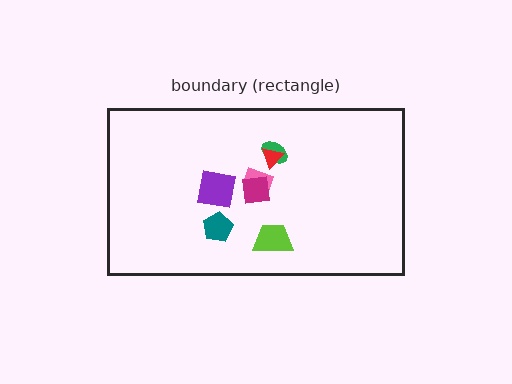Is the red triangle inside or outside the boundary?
Inside.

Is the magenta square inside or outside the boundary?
Inside.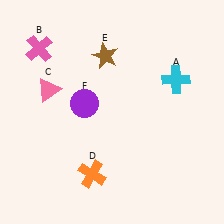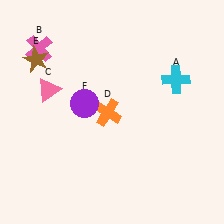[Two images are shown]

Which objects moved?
The objects that moved are: the orange cross (D), the brown star (E).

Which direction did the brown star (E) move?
The brown star (E) moved left.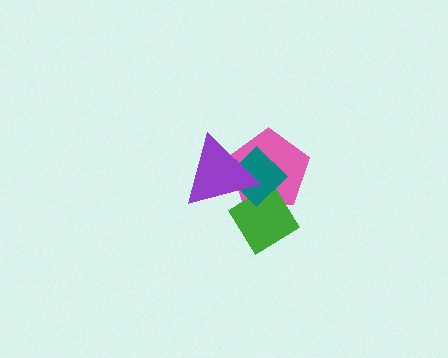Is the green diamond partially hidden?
Yes, it is partially covered by another shape.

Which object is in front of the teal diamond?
The purple triangle is in front of the teal diamond.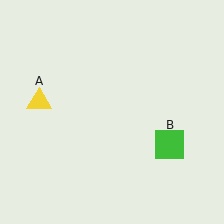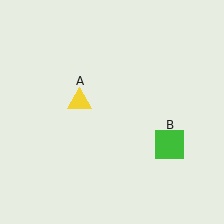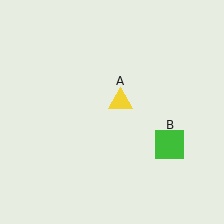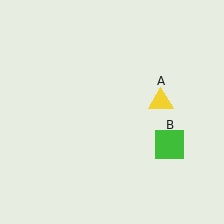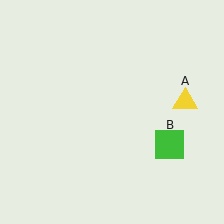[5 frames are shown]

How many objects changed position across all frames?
1 object changed position: yellow triangle (object A).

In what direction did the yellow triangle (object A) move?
The yellow triangle (object A) moved right.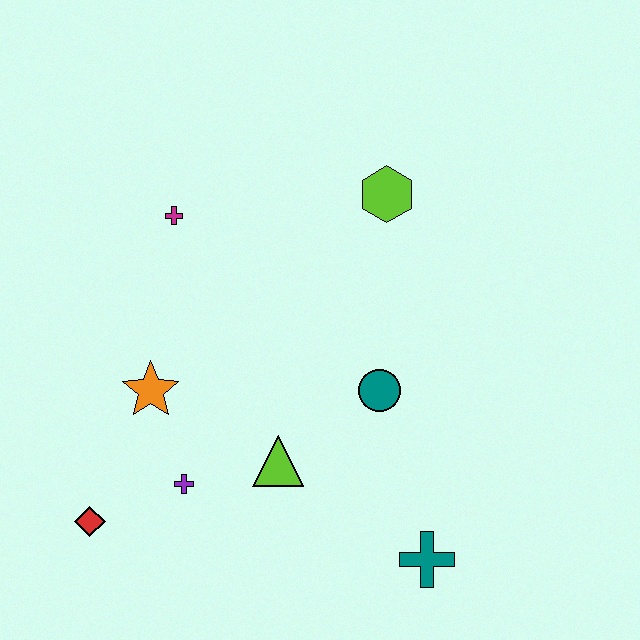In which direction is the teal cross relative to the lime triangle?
The teal cross is to the right of the lime triangle.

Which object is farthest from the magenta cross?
The teal cross is farthest from the magenta cross.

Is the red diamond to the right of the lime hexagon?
No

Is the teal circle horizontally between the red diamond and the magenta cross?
No